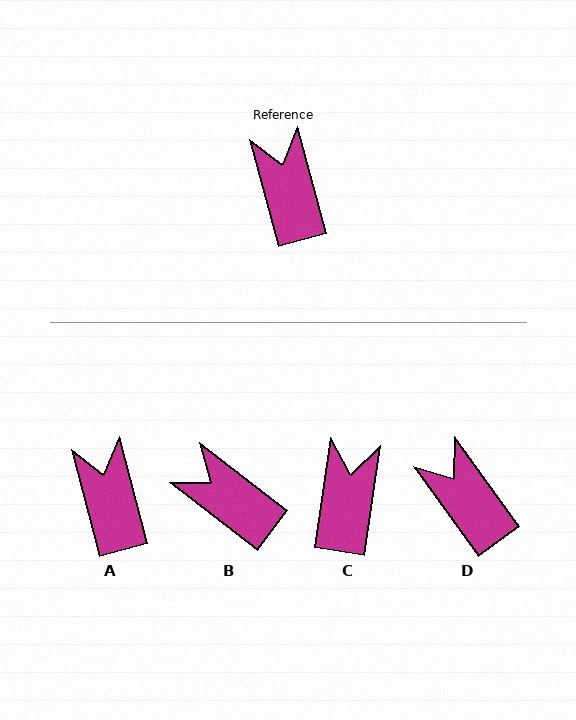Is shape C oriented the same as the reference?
No, it is off by about 23 degrees.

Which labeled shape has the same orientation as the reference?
A.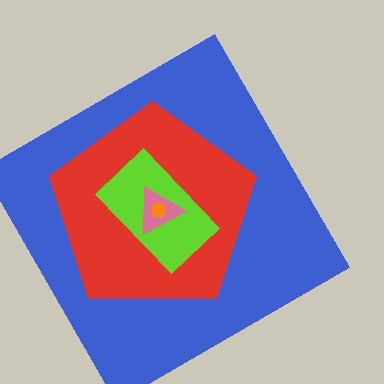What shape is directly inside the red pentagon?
The lime rectangle.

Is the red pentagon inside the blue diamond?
Yes.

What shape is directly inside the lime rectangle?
The pink triangle.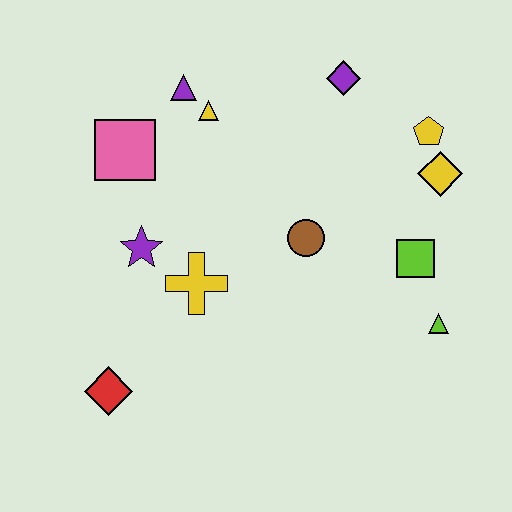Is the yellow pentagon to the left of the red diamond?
No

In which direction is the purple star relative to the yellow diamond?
The purple star is to the left of the yellow diamond.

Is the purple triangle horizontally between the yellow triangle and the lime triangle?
No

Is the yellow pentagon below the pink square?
No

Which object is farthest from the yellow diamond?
The red diamond is farthest from the yellow diamond.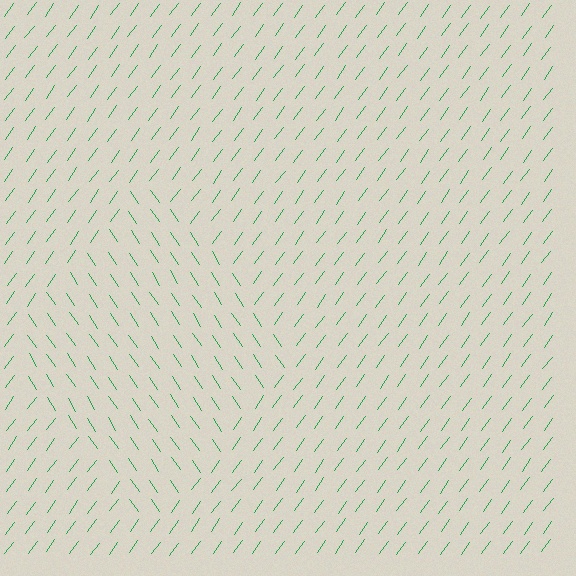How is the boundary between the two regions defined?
The boundary is defined purely by a change in line orientation (approximately 69 degrees difference). All lines are the same color and thickness.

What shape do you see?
I see a diamond.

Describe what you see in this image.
The image is filled with small green line segments. A diamond region in the image has lines oriented differently from the surrounding lines, creating a visible texture boundary.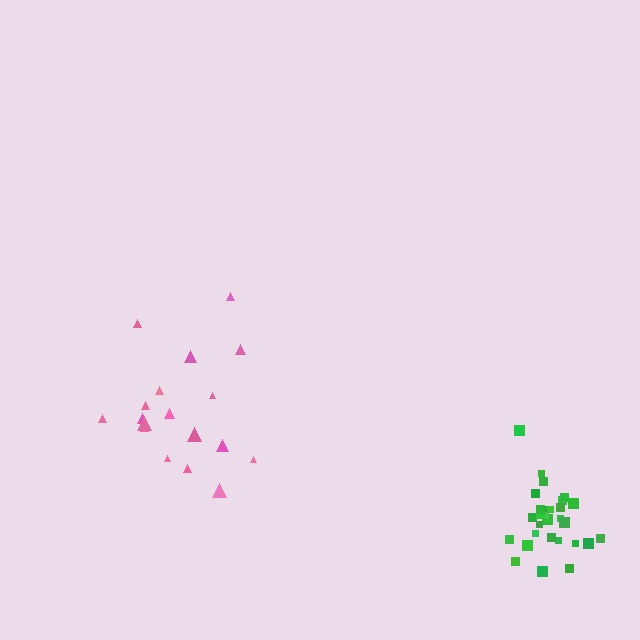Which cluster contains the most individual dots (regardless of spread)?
Green (30).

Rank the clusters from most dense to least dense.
green, pink.